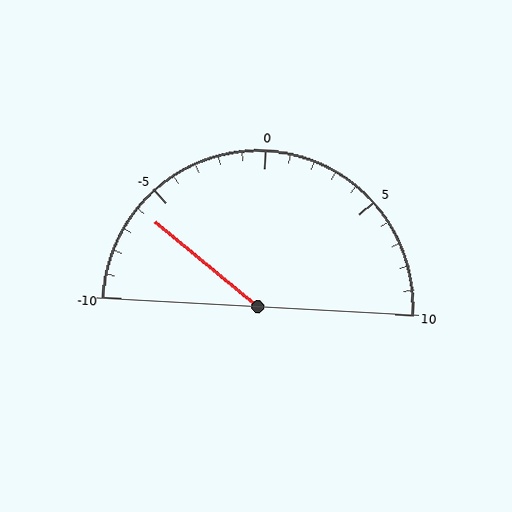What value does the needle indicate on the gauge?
The needle indicates approximately -6.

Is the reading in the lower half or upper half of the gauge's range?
The reading is in the lower half of the range (-10 to 10).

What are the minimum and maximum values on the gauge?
The gauge ranges from -10 to 10.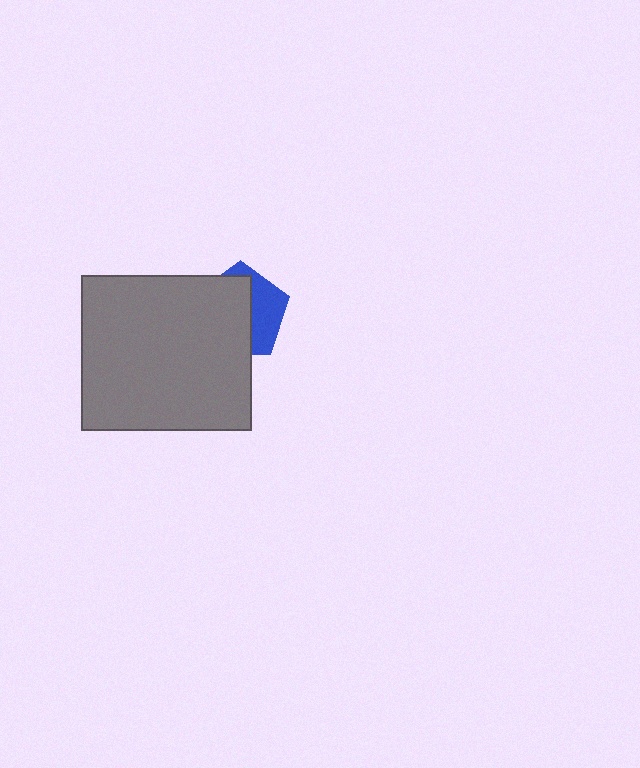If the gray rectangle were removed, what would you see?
You would see the complete blue pentagon.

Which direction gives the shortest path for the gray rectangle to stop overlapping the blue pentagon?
Moving left gives the shortest separation.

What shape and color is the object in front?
The object in front is a gray rectangle.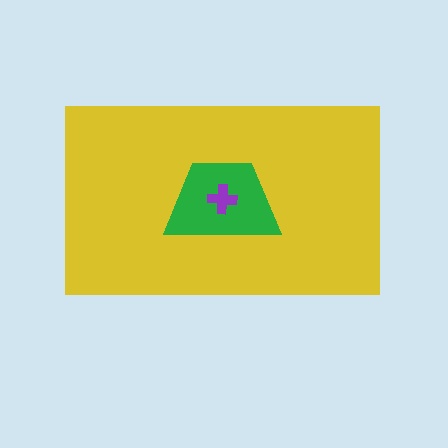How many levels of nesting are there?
3.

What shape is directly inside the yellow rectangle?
The green trapezoid.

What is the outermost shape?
The yellow rectangle.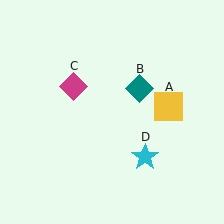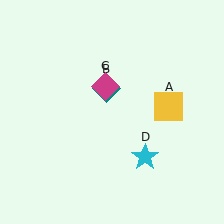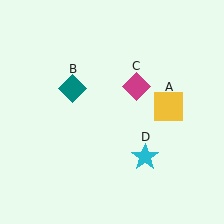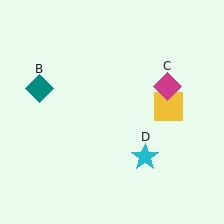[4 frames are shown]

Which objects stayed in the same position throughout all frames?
Yellow square (object A) and cyan star (object D) remained stationary.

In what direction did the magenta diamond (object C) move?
The magenta diamond (object C) moved right.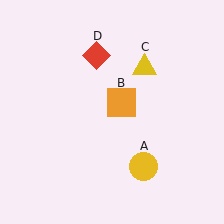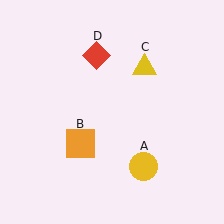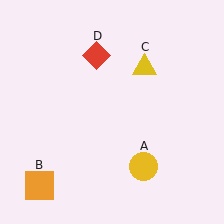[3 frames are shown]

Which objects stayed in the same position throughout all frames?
Yellow circle (object A) and yellow triangle (object C) and red diamond (object D) remained stationary.